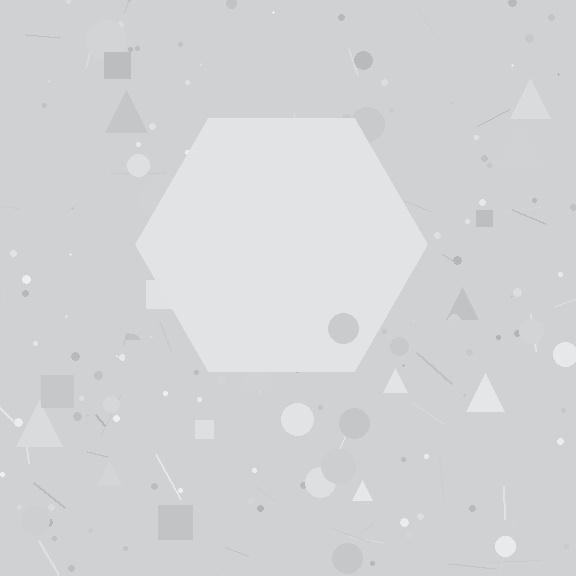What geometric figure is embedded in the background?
A hexagon is embedded in the background.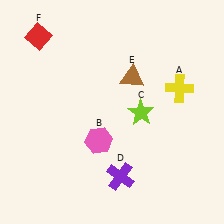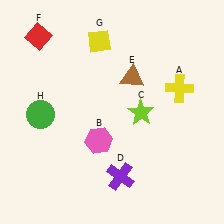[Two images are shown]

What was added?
A yellow diamond (G), a green circle (H) were added in Image 2.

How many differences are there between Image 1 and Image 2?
There are 2 differences between the two images.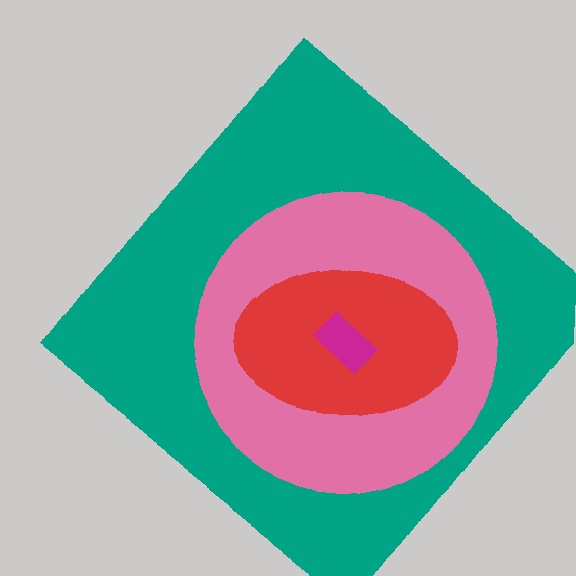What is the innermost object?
The magenta rectangle.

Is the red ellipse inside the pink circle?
Yes.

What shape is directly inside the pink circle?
The red ellipse.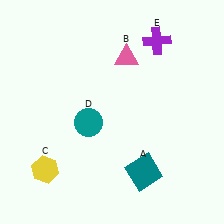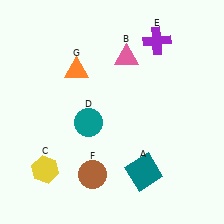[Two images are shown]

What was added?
A brown circle (F), an orange triangle (G) were added in Image 2.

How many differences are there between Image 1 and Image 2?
There are 2 differences between the two images.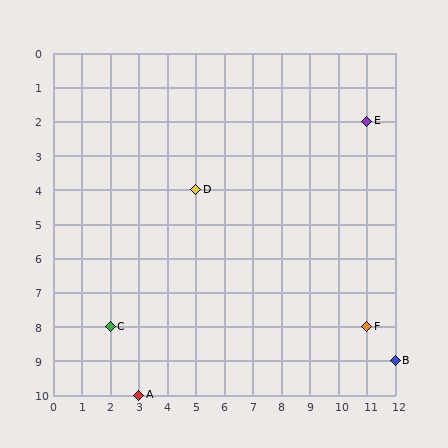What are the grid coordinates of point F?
Point F is at grid coordinates (11, 8).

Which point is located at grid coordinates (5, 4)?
Point D is at (5, 4).